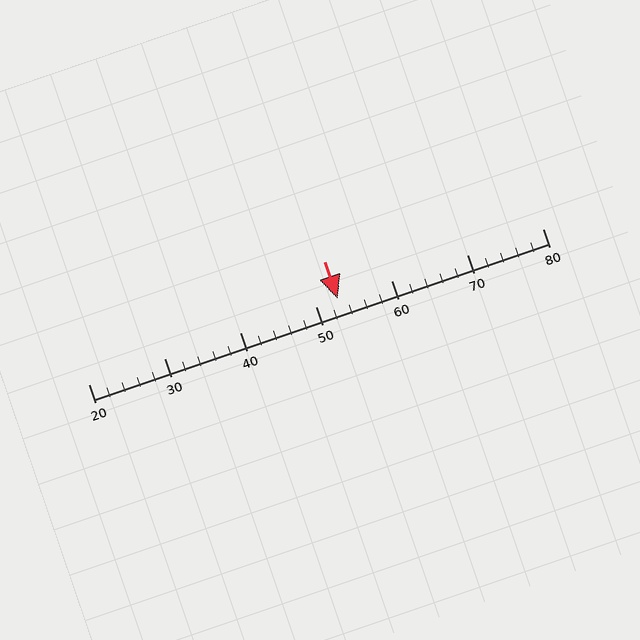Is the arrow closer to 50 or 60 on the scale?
The arrow is closer to 50.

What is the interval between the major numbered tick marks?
The major tick marks are spaced 10 units apart.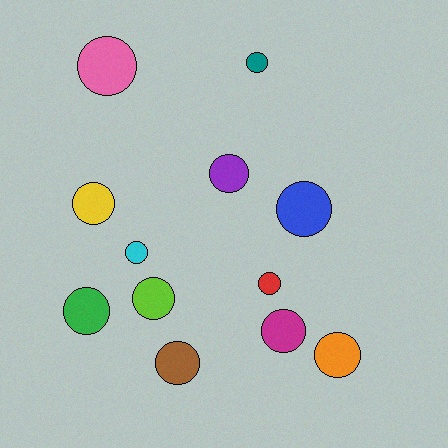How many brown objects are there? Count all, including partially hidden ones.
There is 1 brown object.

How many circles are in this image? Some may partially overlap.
There are 12 circles.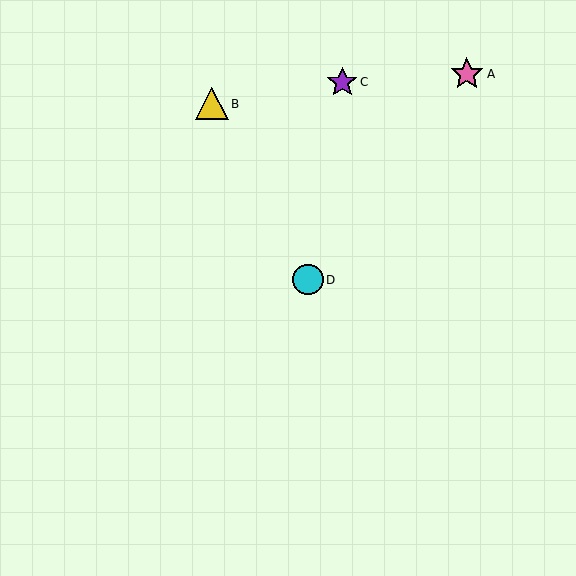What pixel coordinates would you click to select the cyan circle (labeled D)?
Click at (308, 280) to select the cyan circle D.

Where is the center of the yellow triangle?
The center of the yellow triangle is at (212, 104).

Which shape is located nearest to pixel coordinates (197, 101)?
The yellow triangle (labeled B) at (212, 104) is nearest to that location.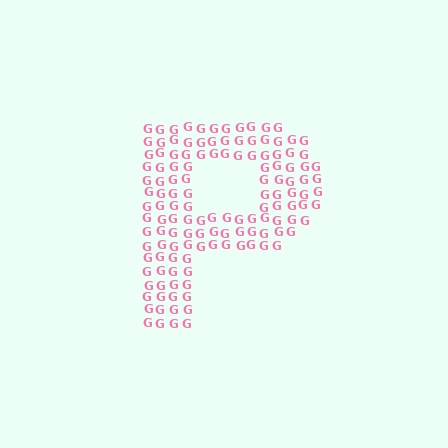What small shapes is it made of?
It is made of small letter G's.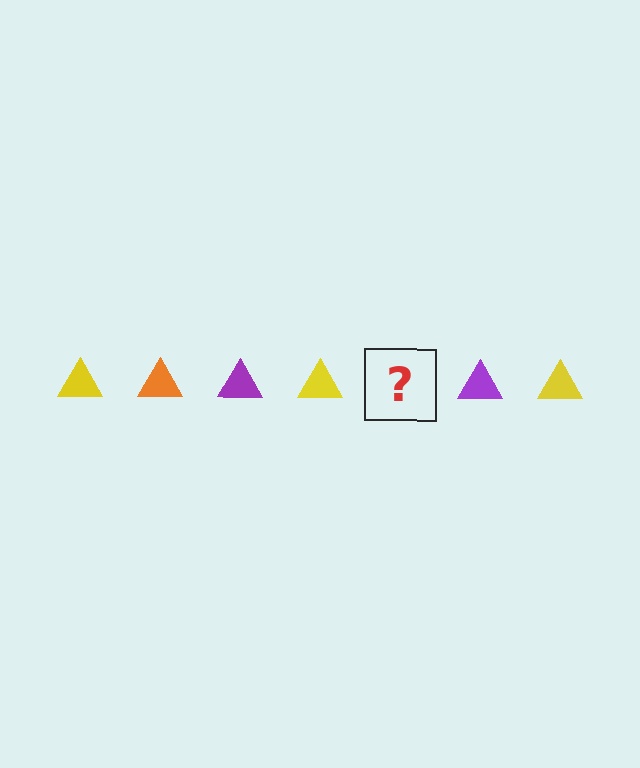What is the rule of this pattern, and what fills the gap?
The rule is that the pattern cycles through yellow, orange, purple triangles. The gap should be filled with an orange triangle.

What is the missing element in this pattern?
The missing element is an orange triangle.